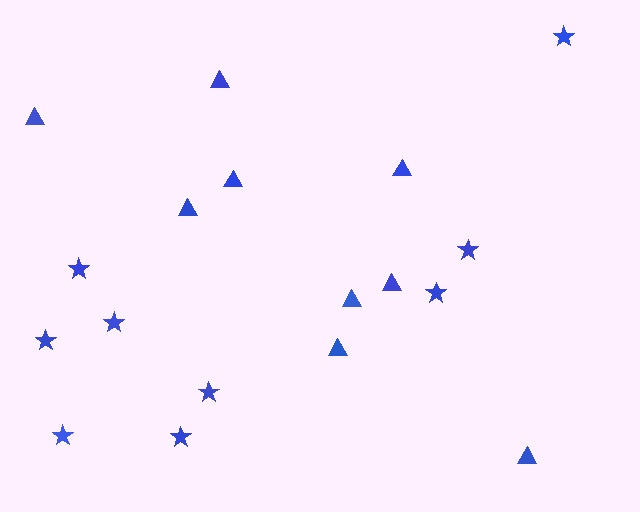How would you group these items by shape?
There are 2 groups: one group of triangles (9) and one group of stars (9).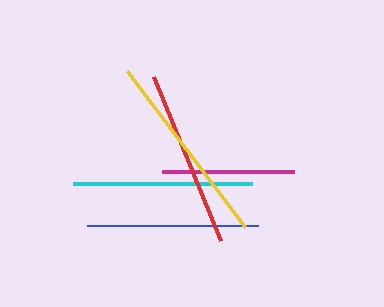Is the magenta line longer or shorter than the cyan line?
The cyan line is longer than the magenta line.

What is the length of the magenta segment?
The magenta segment is approximately 132 pixels long.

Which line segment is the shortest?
The magenta line is the shortest at approximately 132 pixels.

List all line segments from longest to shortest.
From longest to shortest: yellow, cyan, red, blue, magenta.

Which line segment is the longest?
The yellow line is the longest at approximately 196 pixels.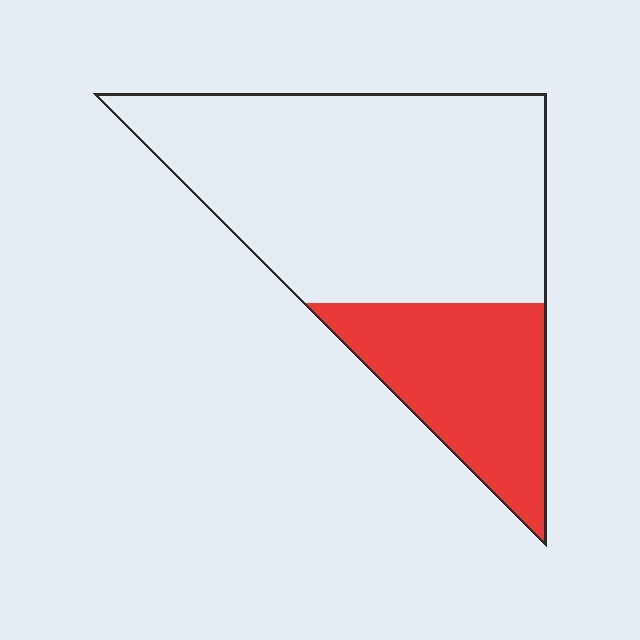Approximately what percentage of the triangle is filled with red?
Approximately 30%.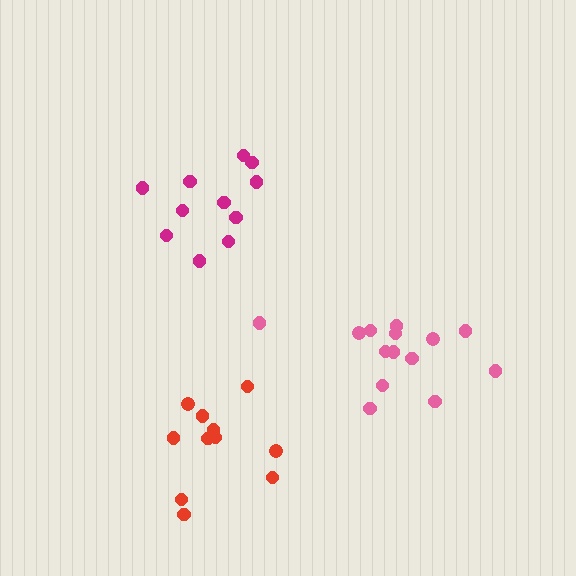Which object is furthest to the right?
The pink cluster is rightmost.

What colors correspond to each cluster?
The clusters are colored: pink, red, magenta.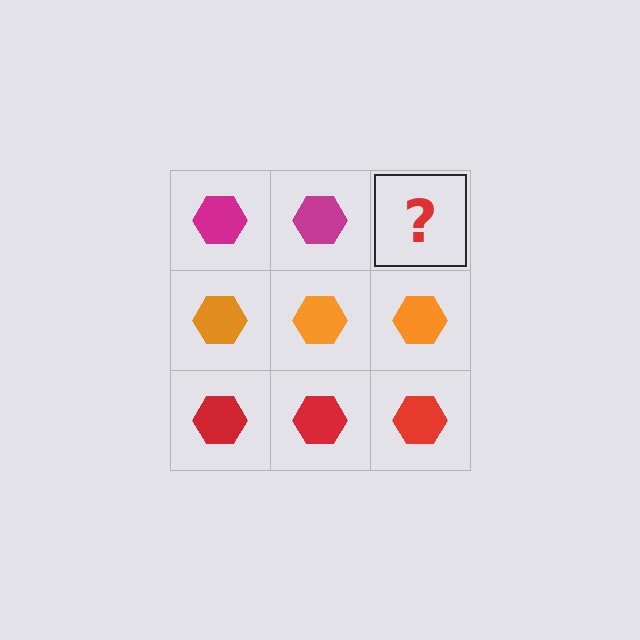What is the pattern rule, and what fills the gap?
The rule is that each row has a consistent color. The gap should be filled with a magenta hexagon.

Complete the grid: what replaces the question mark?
The question mark should be replaced with a magenta hexagon.